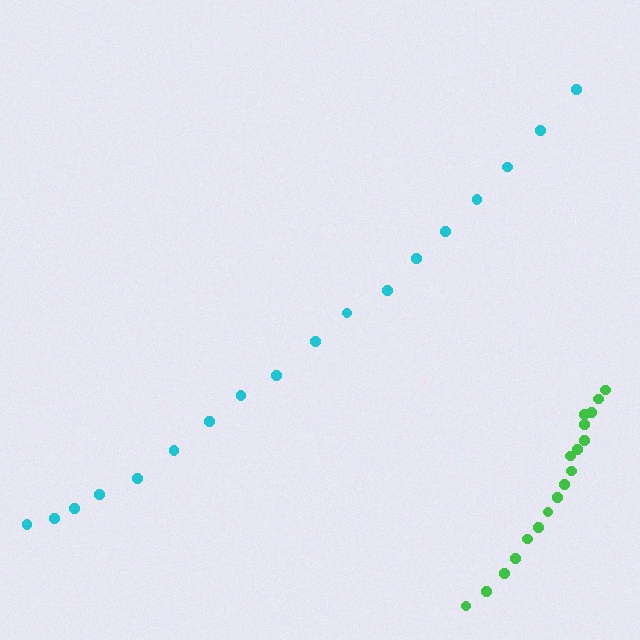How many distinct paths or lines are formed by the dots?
There are 2 distinct paths.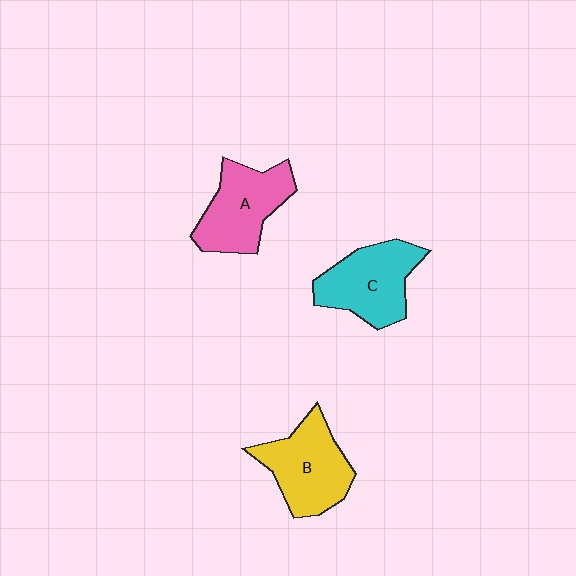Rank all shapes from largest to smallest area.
From largest to smallest: B (yellow), C (cyan), A (pink).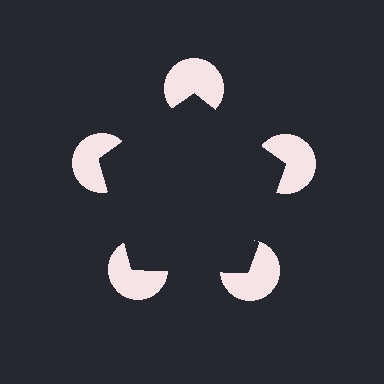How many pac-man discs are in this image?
There are 5 — one at each vertex of the illusory pentagon.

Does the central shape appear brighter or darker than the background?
It typically appears slightly darker than the background, even though no actual brightness change is drawn.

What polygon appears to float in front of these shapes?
An illusory pentagon — its edges are inferred from the aligned wedge cuts in the pac-man discs, not physically drawn.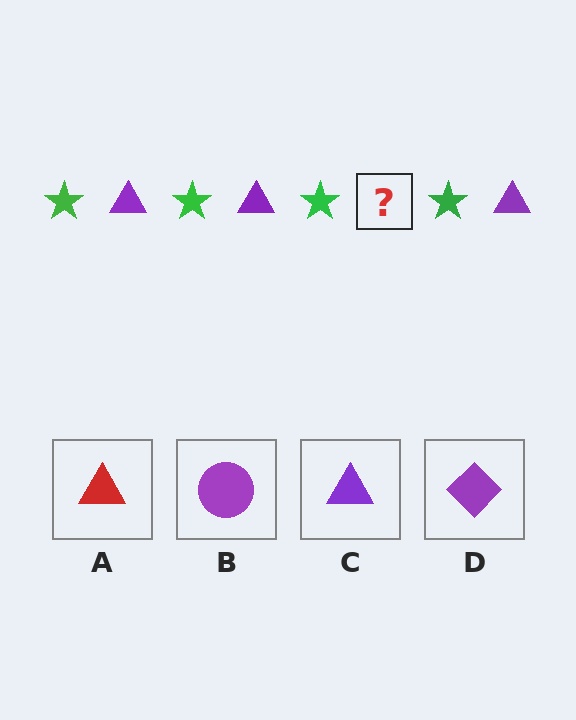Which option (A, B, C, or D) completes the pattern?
C.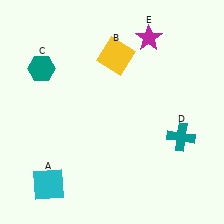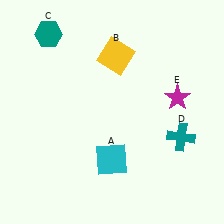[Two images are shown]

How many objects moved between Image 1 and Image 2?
3 objects moved between the two images.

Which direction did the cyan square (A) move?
The cyan square (A) moved right.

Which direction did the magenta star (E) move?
The magenta star (E) moved down.